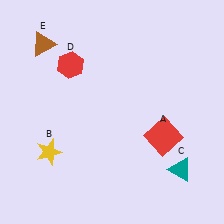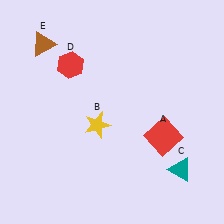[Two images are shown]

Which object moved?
The yellow star (B) moved right.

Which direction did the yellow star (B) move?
The yellow star (B) moved right.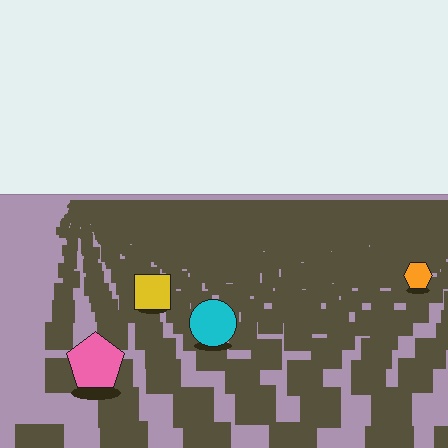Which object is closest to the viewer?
The pink pentagon is closest. The texture marks near it are larger and more spread out.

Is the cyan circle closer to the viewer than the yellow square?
Yes. The cyan circle is closer — you can tell from the texture gradient: the ground texture is coarser near it.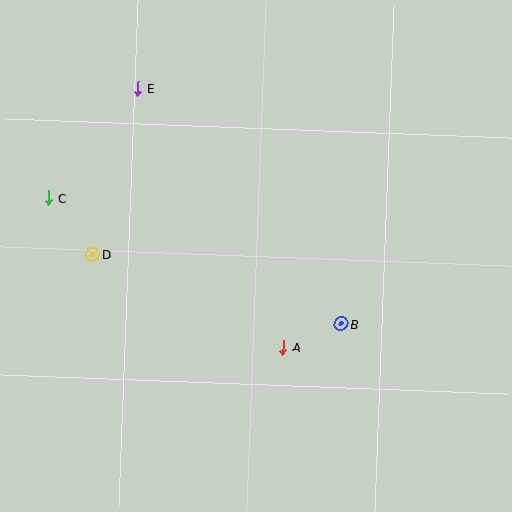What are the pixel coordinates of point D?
Point D is at (93, 255).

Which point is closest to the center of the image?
Point A at (283, 348) is closest to the center.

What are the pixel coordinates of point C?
Point C is at (49, 198).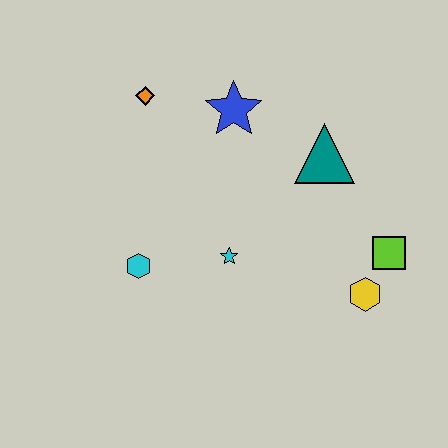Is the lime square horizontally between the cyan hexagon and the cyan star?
No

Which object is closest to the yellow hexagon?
The lime square is closest to the yellow hexagon.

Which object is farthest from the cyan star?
The orange diamond is farthest from the cyan star.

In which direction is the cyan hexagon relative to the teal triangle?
The cyan hexagon is to the left of the teal triangle.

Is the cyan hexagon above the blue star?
No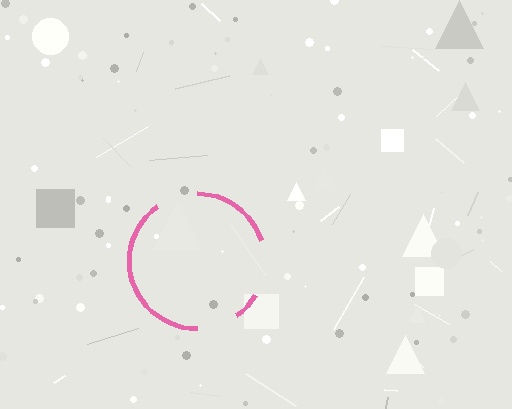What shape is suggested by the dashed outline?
The dashed outline suggests a circle.